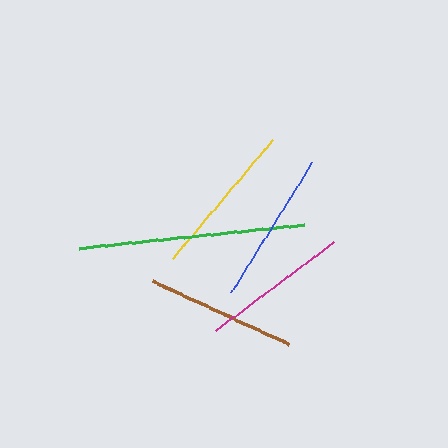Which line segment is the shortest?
The magenta line is the shortest at approximately 148 pixels.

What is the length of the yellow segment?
The yellow segment is approximately 156 pixels long.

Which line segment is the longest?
The green line is the longest at approximately 226 pixels.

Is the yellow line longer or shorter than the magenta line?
The yellow line is longer than the magenta line.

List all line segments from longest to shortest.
From longest to shortest: green, yellow, blue, brown, magenta.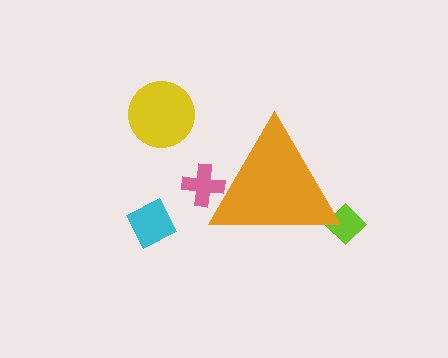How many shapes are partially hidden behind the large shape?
2 shapes are partially hidden.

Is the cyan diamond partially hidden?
No, the cyan diamond is fully visible.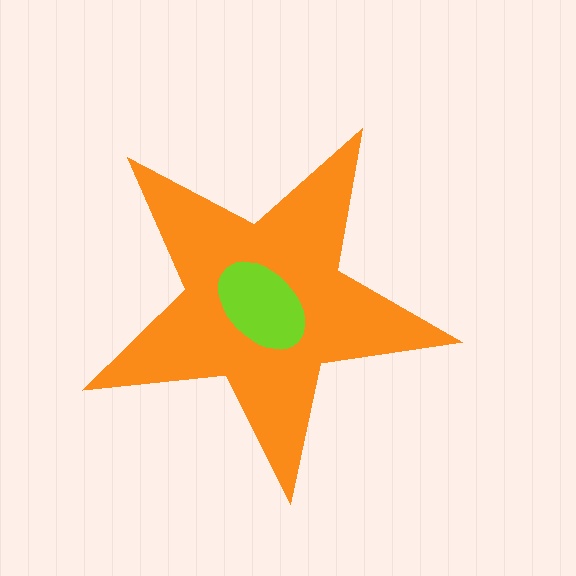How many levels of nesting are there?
2.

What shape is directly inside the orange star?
The lime ellipse.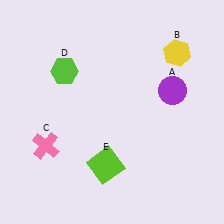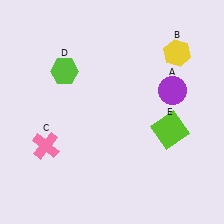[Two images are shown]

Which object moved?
The lime square (E) moved right.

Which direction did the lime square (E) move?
The lime square (E) moved right.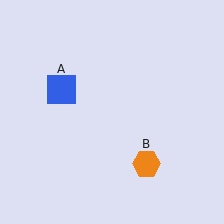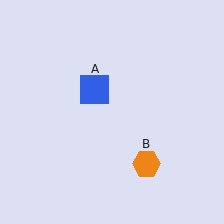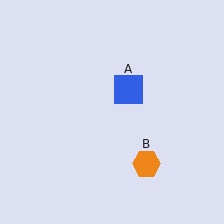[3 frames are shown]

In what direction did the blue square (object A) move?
The blue square (object A) moved right.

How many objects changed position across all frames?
1 object changed position: blue square (object A).